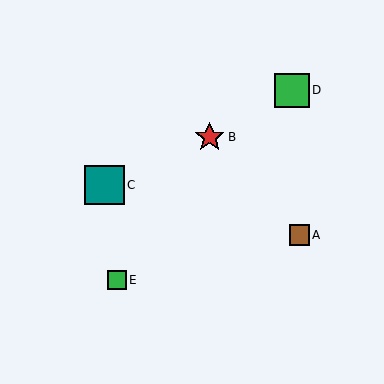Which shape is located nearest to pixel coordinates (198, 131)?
The red star (labeled B) at (210, 137) is nearest to that location.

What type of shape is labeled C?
Shape C is a teal square.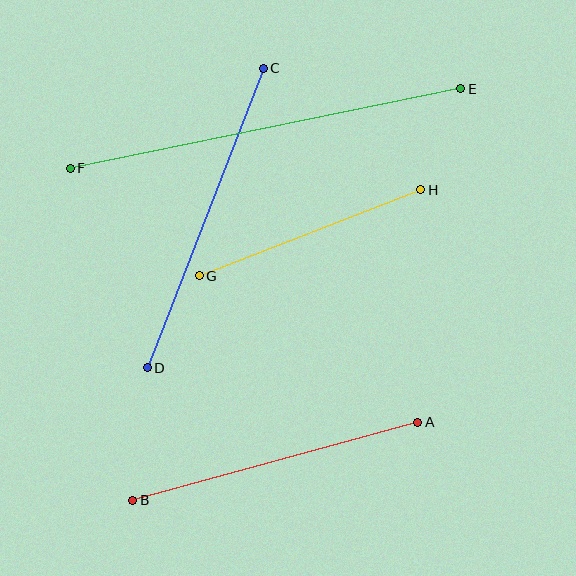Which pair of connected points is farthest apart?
Points E and F are farthest apart.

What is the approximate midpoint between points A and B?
The midpoint is at approximately (275, 461) pixels.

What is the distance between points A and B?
The distance is approximately 296 pixels.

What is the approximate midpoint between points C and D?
The midpoint is at approximately (205, 218) pixels.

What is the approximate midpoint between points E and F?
The midpoint is at approximately (266, 128) pixels.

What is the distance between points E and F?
The distance is approximately 399 pixels.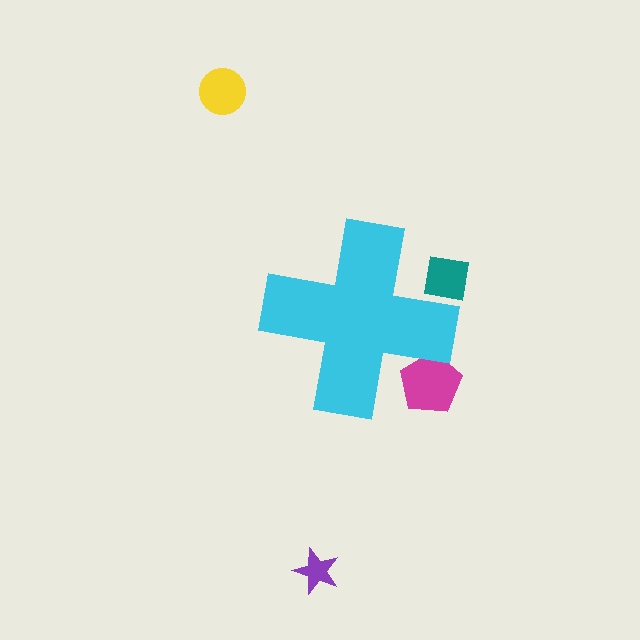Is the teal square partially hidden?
Yes, the teal square is partially hidden behind the cyan cross.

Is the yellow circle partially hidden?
No, the yellow circle is fully visible.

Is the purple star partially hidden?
No, the purple star is fully visible.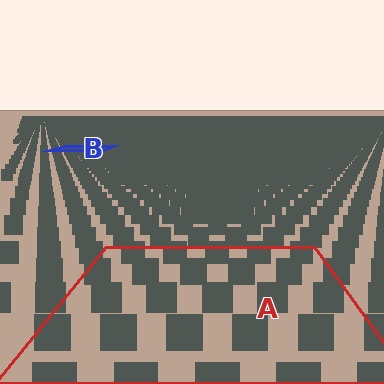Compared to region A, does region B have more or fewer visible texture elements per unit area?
Region B has more texture elements per unit area — they are packed more densely because it is farther away.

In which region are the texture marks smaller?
The texture marks are smaller in region B, because it is farther away.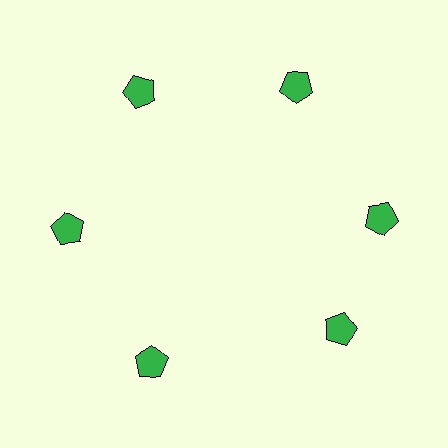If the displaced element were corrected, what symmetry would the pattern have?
It would have 6-fold rotational symmetry — the pattern would map onto itself every 60 degrees.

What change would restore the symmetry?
The symmetry would be restored by rotating it back into even spacing with its neighbors so that all 6 pentagons sit at equal angles and equal distance from the center.